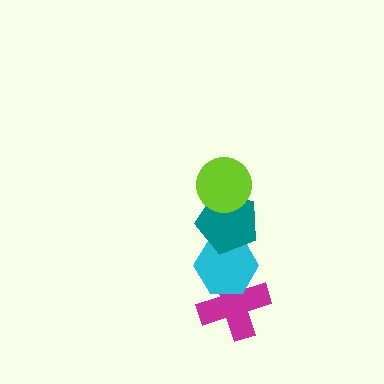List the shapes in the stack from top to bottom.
From top to bottom: the lime circle, the teal pentagon, the cyan hexagon, the magenta cross.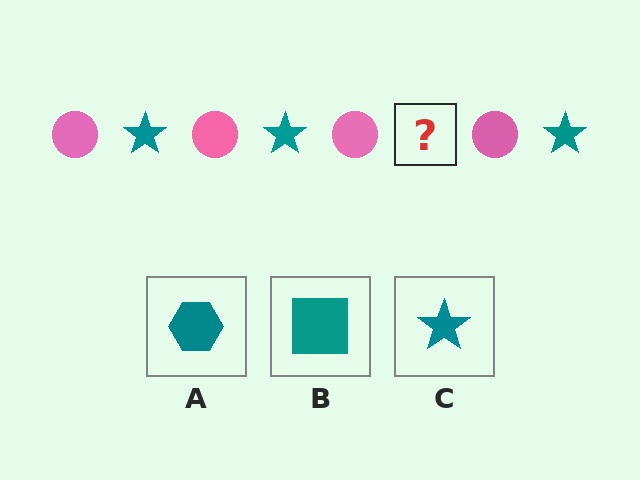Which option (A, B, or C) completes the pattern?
C.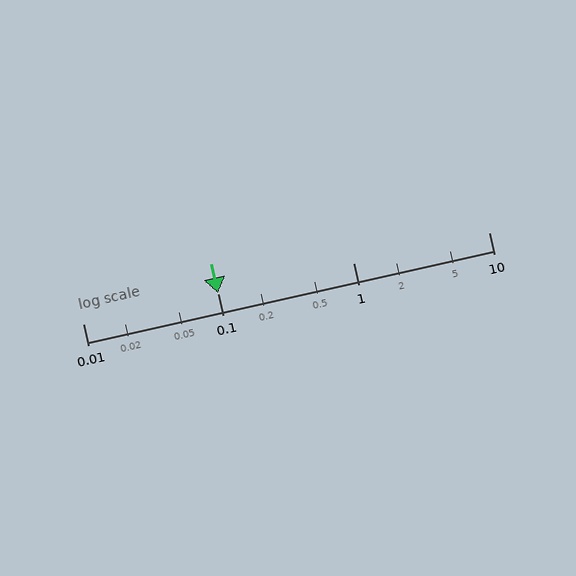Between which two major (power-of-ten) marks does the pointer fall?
The pointer is between 0.1 and 1.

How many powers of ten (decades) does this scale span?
The scale spans 3 decades, from 0.01 to 10.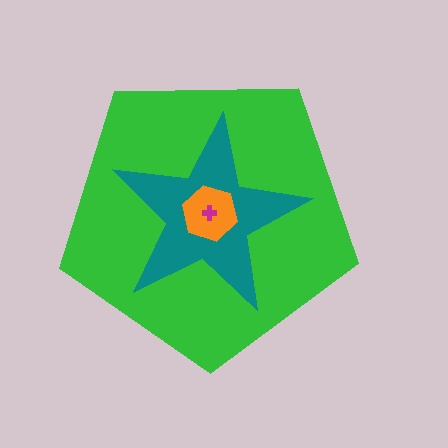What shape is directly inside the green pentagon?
The teal star.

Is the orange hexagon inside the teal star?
Yes.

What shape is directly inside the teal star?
The orange hexagon.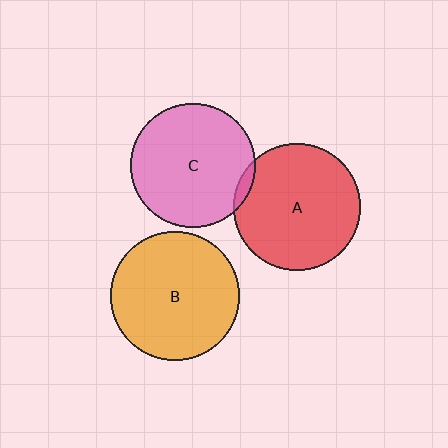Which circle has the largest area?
Circle B (orange).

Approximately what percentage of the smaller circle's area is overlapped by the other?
Approximately 5%.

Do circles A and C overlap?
Yes.